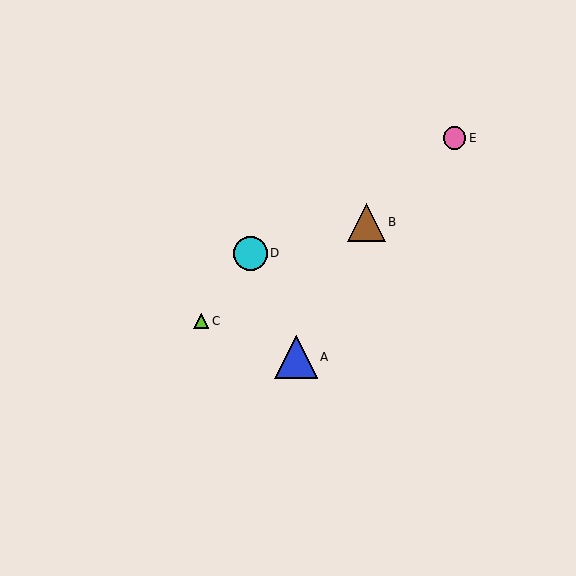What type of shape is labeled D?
Shape D is a cyan circle.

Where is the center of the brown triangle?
The center of the brown triangle is at (366, 222).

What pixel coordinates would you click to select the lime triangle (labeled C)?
Click at (201, 321) to select the lime triangle C.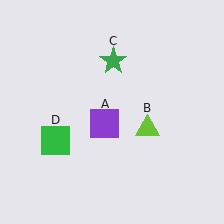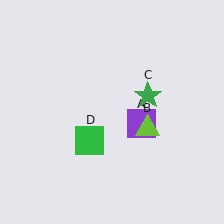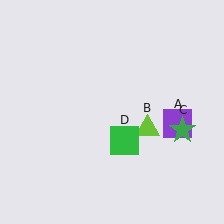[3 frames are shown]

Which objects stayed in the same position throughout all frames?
Lime triangle (object B) remained stationary.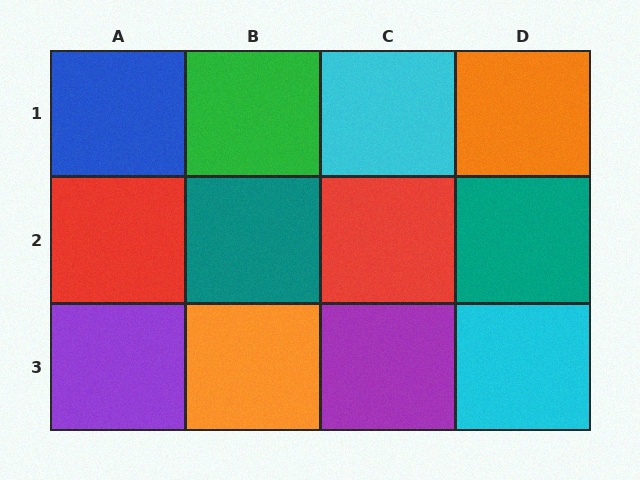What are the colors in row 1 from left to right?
Blue, green, cyan, orange.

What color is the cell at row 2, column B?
Teal.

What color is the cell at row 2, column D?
Teal.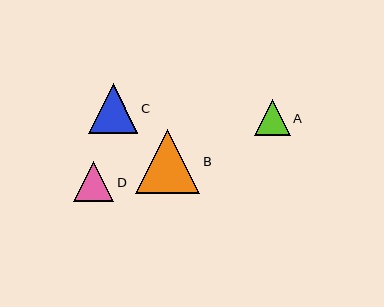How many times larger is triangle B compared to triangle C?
Triangle B is approximately 1.3 times the size of triangle C.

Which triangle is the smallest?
Triangle A is the smallest with a size of approximately 36 pixels.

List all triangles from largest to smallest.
From largest to smallest: B, C, D, A.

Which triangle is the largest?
Triangle B is the largest with a size of approximately 64 pixels.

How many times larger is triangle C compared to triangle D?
Triangle C is approximately 1.2 times the size of triangle D.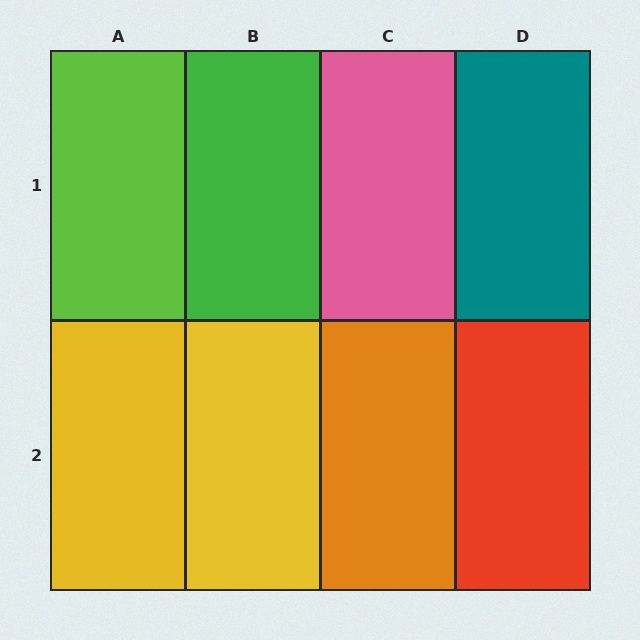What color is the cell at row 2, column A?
Yellow.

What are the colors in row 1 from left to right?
Lime, green, pink, teal.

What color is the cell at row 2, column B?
Yellow.